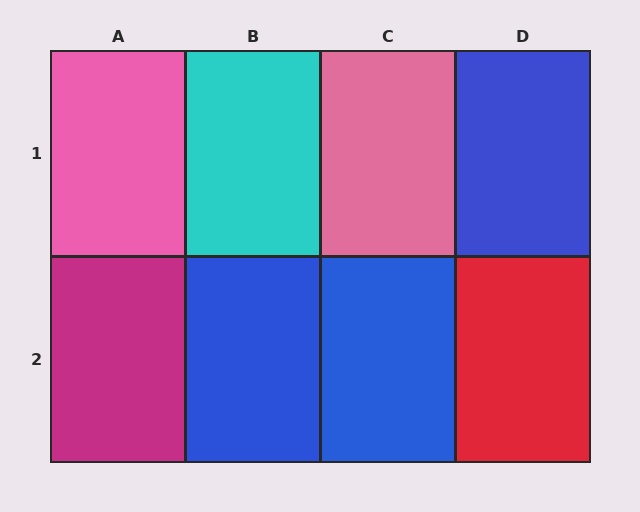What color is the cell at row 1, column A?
Pink.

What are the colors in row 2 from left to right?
Magenta, blue, blue, red.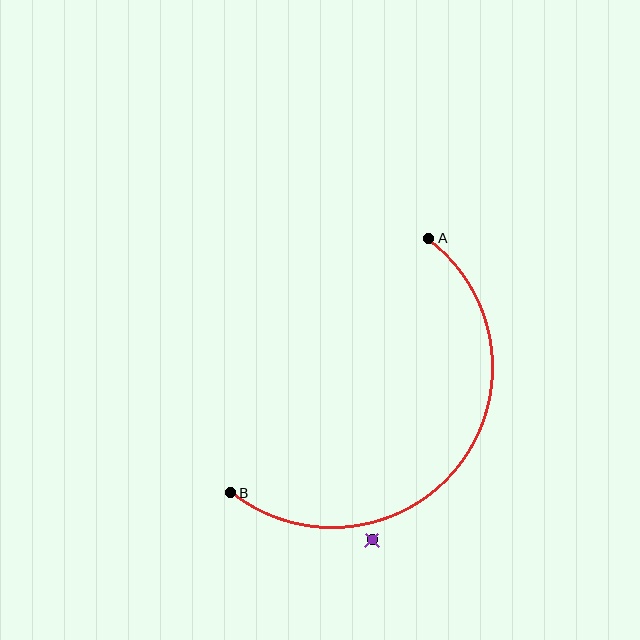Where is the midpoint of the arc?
The arc midpoint is the point on the curve farthest from the straight line joining A and B. It sits below and to the right of that line.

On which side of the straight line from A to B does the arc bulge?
The arc bulges below and to the right of the straight line connecting A and B.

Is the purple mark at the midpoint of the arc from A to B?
No — the purple mark does not lie on the arc at all. It sits slightly outside the curve.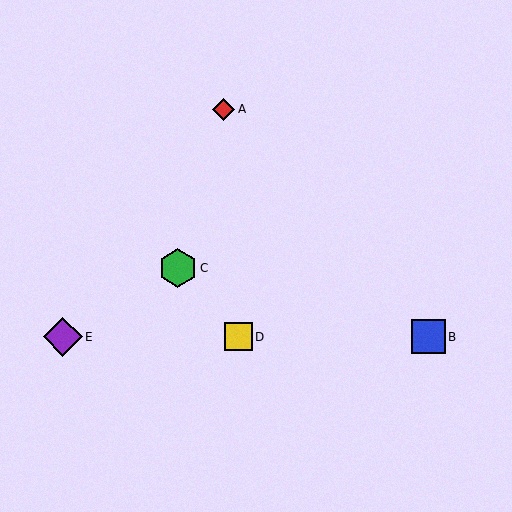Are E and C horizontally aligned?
No, E is at y≈337 and C is at y≈268.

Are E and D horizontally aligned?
Yes, both are at y≈337.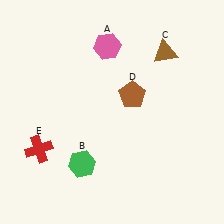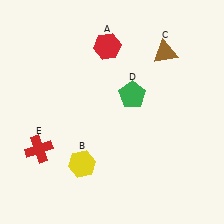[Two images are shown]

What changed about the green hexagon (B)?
In Image 1, B is green. In Image 2, it changed to yellow.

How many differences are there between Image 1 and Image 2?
There are 3 differences between the two images.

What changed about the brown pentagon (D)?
In Image 1, D is brown. In Image 2, it changed to green.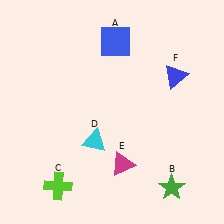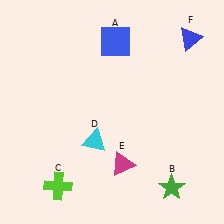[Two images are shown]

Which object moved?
The blue triangle (F) moved up.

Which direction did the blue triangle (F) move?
The blue triangle (F) moved up.